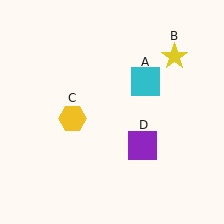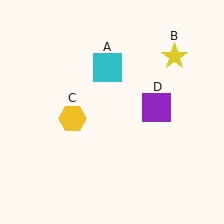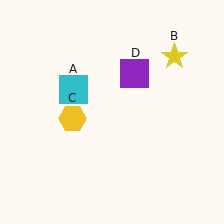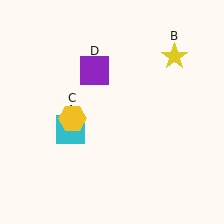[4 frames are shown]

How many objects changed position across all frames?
2 objects changed position: cyan square (object A), purple square (object D).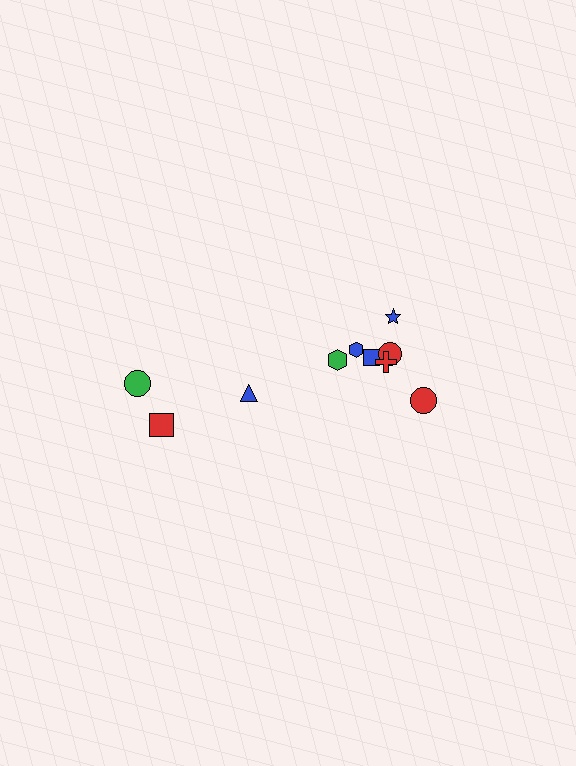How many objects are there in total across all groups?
There are 10 objects.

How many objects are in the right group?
There are 7 objects.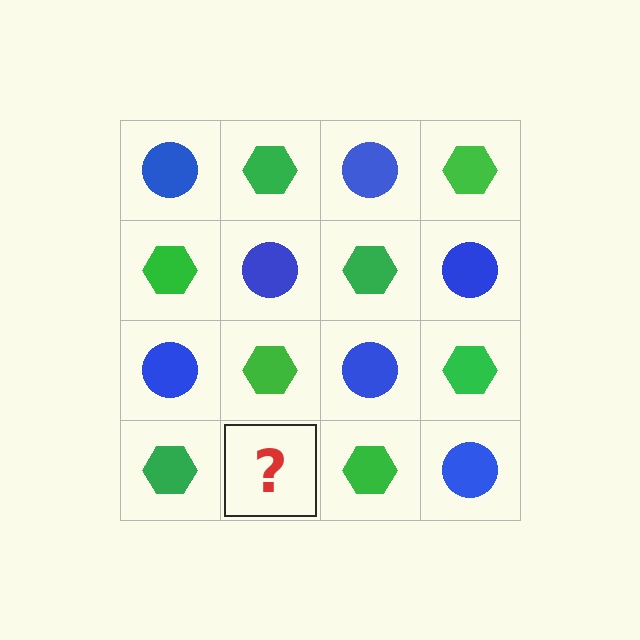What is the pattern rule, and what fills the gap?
The rule is that it alternates blue circle and green hexagon in a checkerboard pattern. The gap should be filled with a blue circle.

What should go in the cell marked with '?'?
The missing cell should contain a blue circle.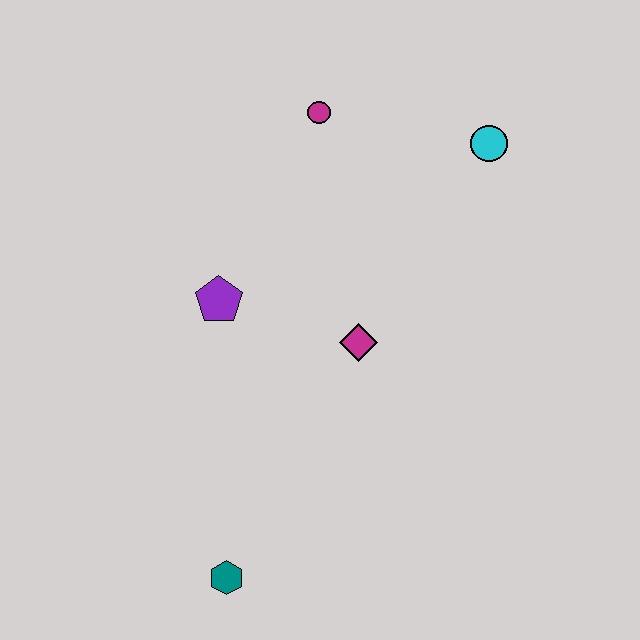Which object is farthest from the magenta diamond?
The teal hexagon is farthest from the magenta diamond.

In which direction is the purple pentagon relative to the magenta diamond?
The purple pentagon is to the left of the magenta diamond.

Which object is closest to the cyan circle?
The magenta circle is closest to the cyan circle.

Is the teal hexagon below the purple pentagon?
Yes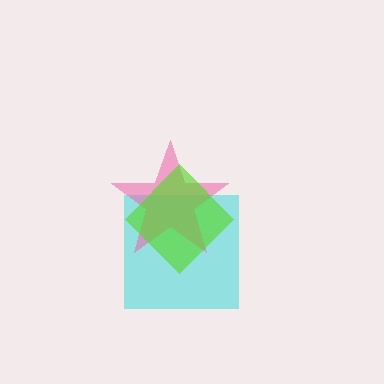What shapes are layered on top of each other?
The layered shapes are: a cyan square, a pink star, a lime diamond.